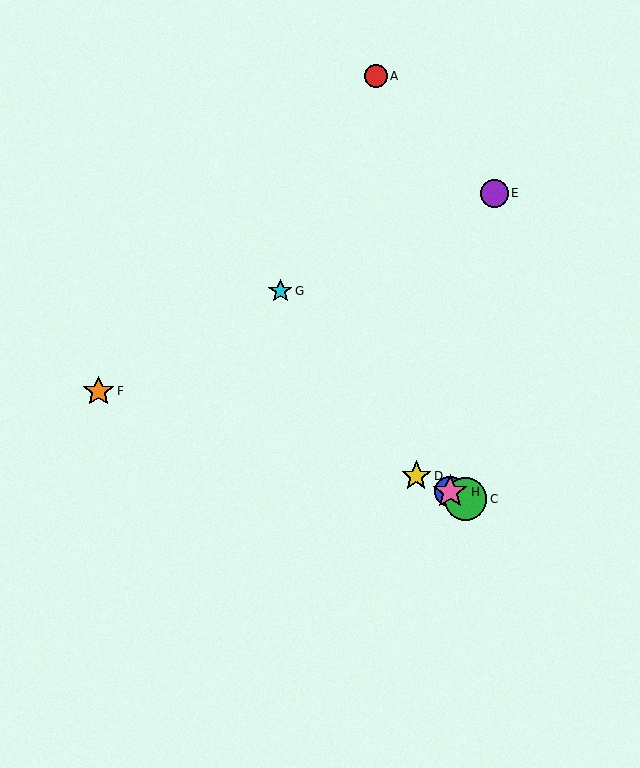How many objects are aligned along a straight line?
4 objects (B, C, D, H) are aligned along a straight line.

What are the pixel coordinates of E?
Object E is at (494, 193).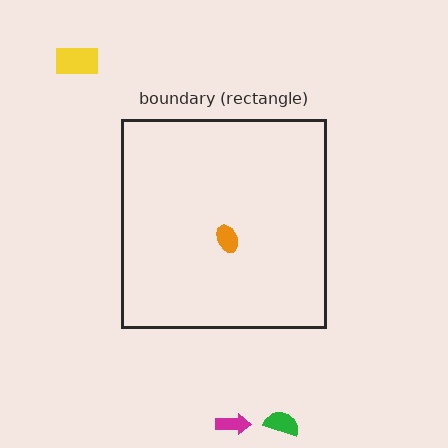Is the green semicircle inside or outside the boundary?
Outside.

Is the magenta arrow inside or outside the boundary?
Outside.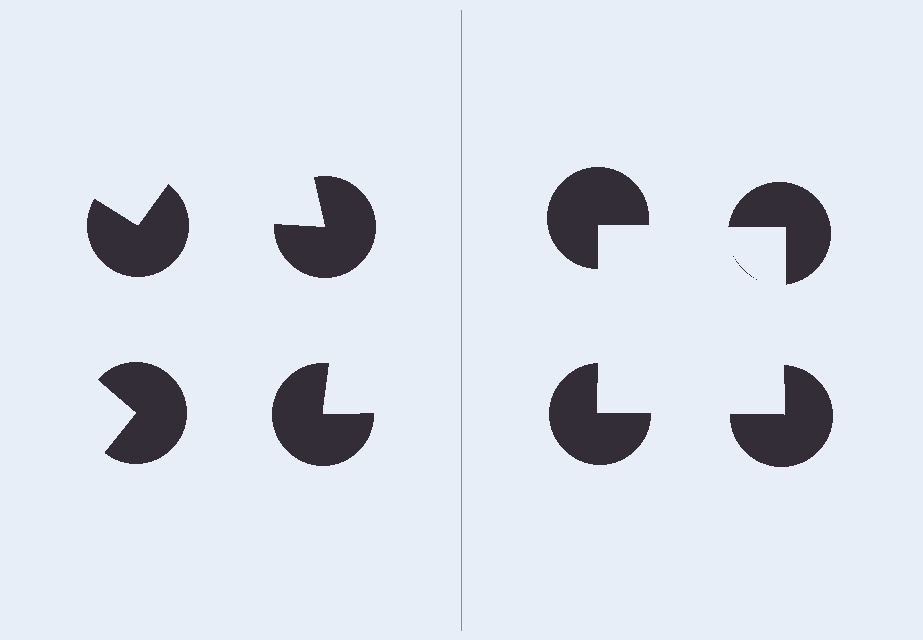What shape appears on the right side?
An illusory square.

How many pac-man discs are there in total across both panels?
8 — 4 on each side.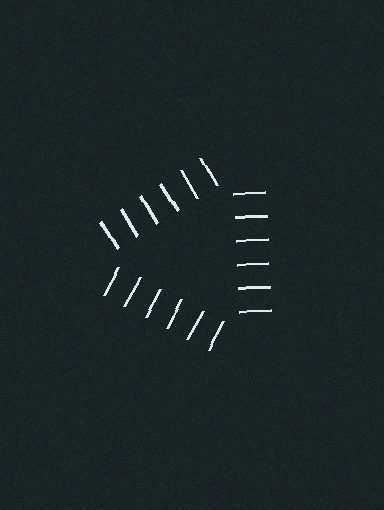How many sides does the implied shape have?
3 sides — the line-ends trace a triangle.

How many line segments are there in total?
18 — 6 along each of the 3 edges.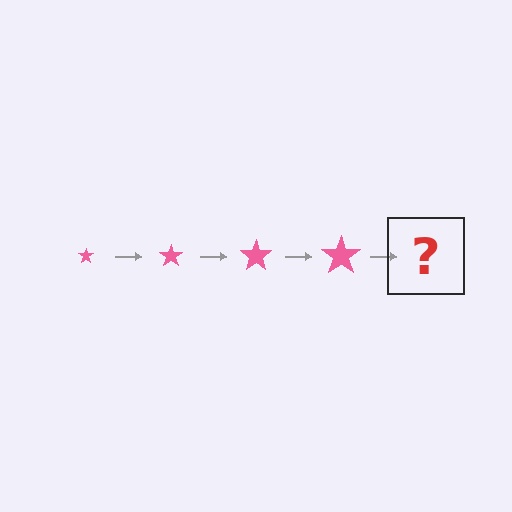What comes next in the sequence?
The next element should be a pink star, larger than the previous one.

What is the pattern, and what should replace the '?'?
The pattern is that the star gets progressively larger each step. The '?' should be a pink star, larger than the previous one.